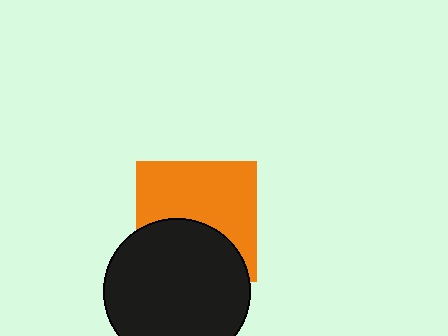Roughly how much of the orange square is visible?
About half of it is visible (roughly 59%).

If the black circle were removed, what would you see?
You would see the complete orange square.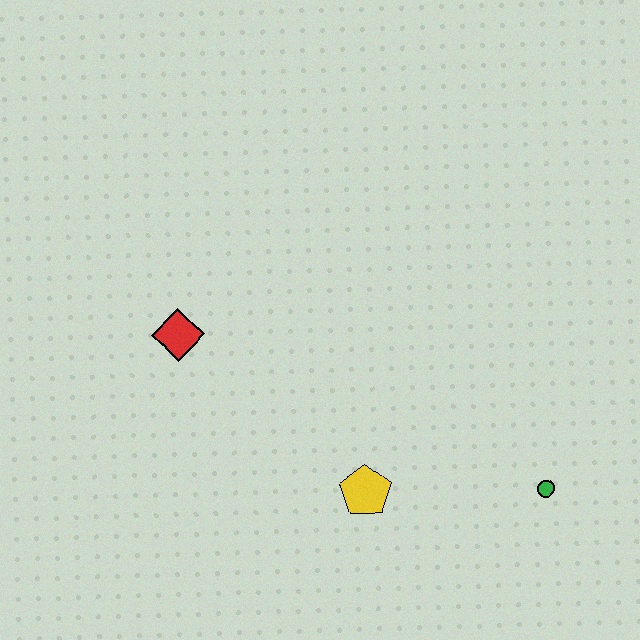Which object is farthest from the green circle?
The red diamond is farthest from the green circle.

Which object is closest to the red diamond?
The yellow pentagon is closest to the red diamond.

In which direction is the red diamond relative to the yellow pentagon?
The red diamond is to the left of the yellow pentagon.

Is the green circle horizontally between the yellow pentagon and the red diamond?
No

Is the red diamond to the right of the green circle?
No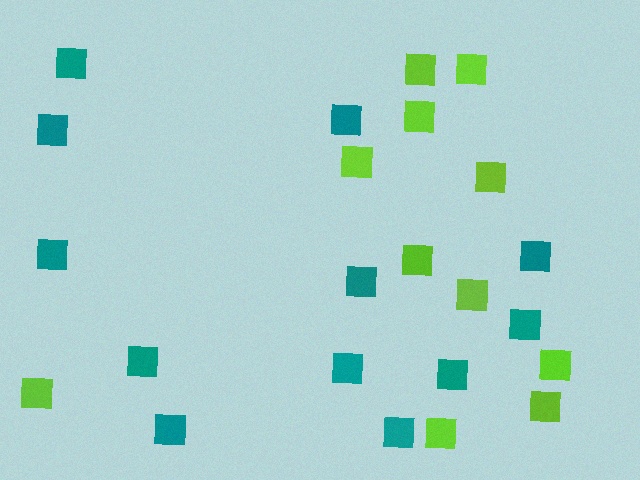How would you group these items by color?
There are 2 groups: one group of lime squares (11) and one group of teal squares (12).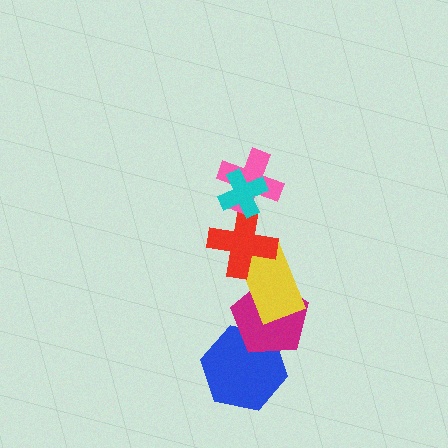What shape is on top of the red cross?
The pink cross is on top of the red cross.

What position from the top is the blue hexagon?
The blue hexagon is 6th from the top.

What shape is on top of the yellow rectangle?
The red cross is on top of the yellow rectangle.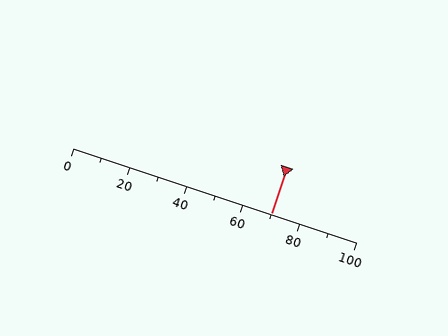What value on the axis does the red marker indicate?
The marker indicates approximately 70.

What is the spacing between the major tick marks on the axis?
The major ticks are spaced 20 apart.